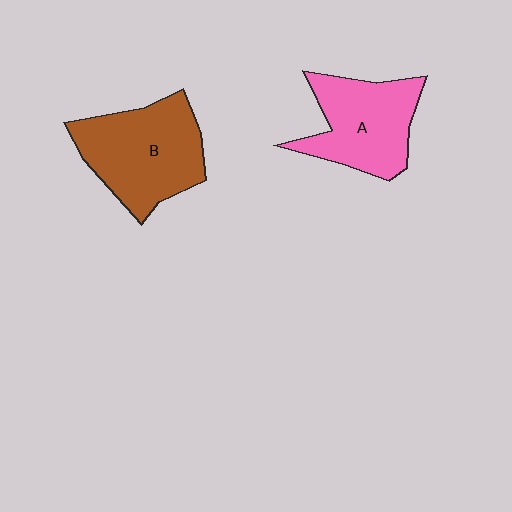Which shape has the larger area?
Shape B (brown).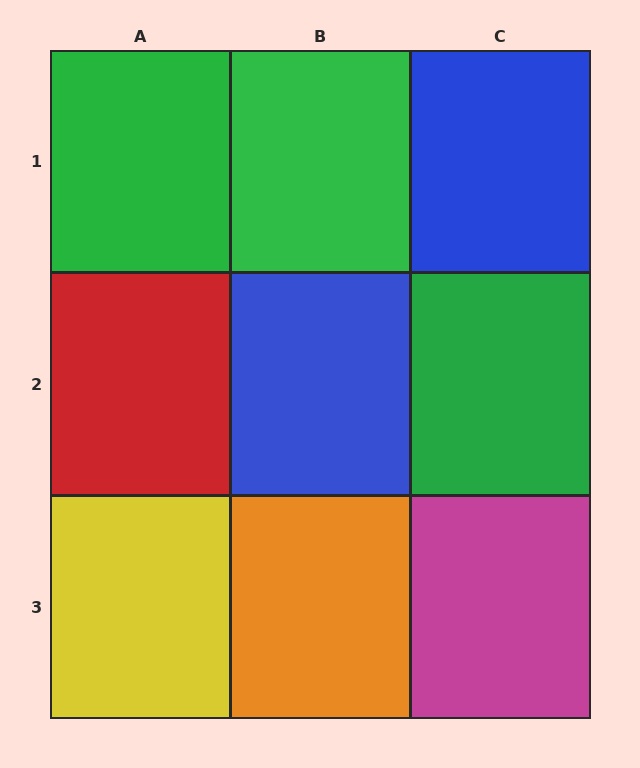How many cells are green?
3 cells are green.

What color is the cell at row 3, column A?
Yellow.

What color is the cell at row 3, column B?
Orange.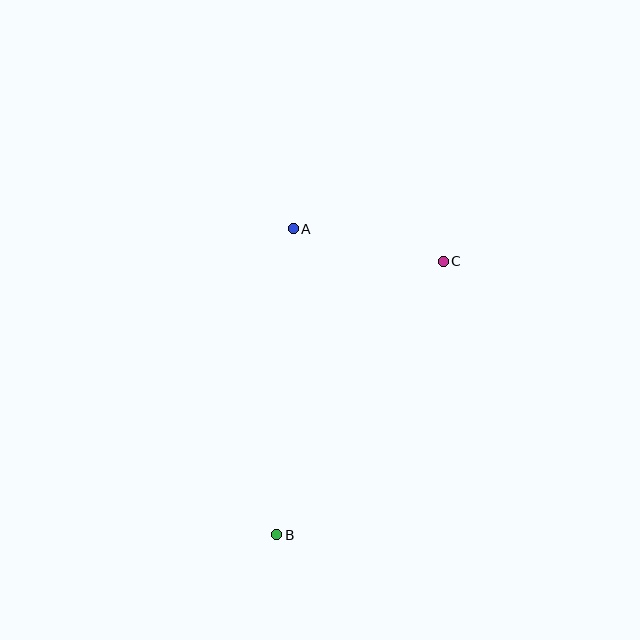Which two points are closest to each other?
Points A and C are closest to each other.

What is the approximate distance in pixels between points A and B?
The distance between A and B is approximately 306 pixels.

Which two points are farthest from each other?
Points B and C are farthest from each other.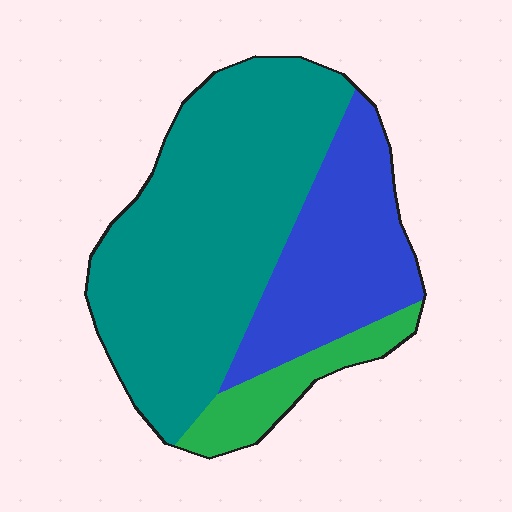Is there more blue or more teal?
Teal.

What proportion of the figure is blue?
Blue covers roughly 30% of the figure.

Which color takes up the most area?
Teal, at roughly 60%.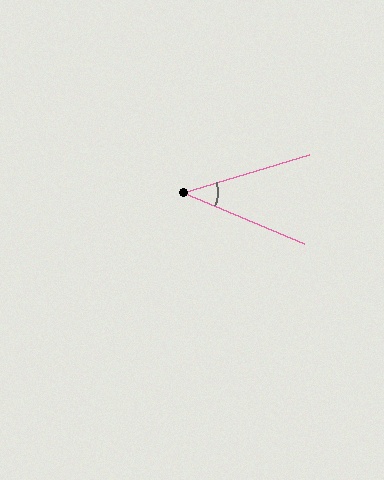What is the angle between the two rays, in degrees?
Approximately 40 degrees.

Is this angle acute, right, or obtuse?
It is acute.